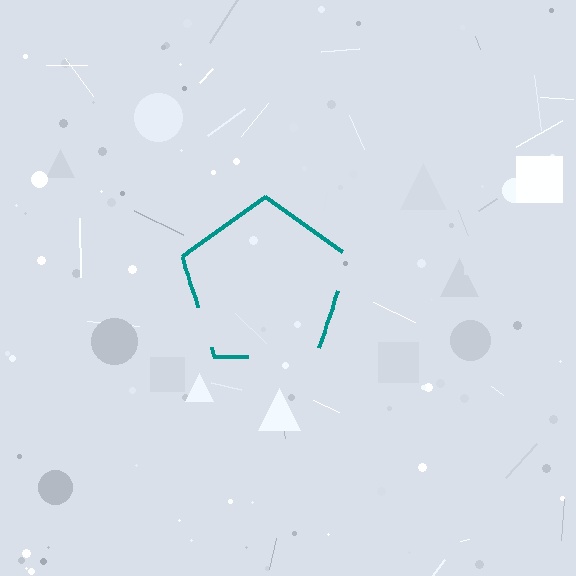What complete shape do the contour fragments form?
The contour fragments form a pentagon.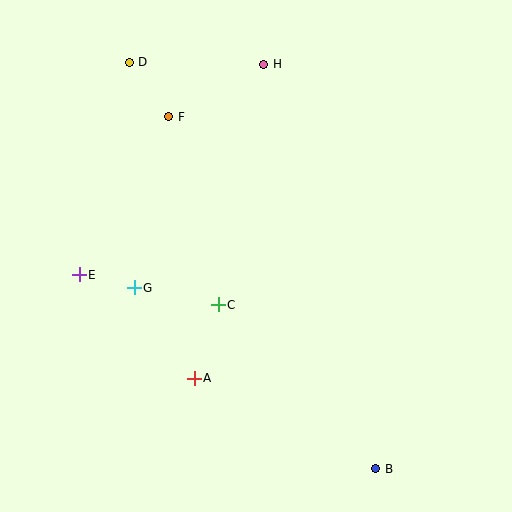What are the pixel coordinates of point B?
Point B is at (376, 469).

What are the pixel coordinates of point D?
Point D is at (129, 62).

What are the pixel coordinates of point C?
Point C is at (218, 305).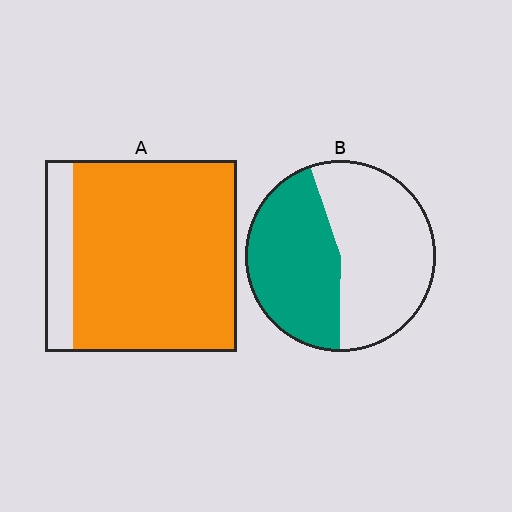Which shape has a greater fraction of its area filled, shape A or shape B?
Shape A.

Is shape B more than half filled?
No.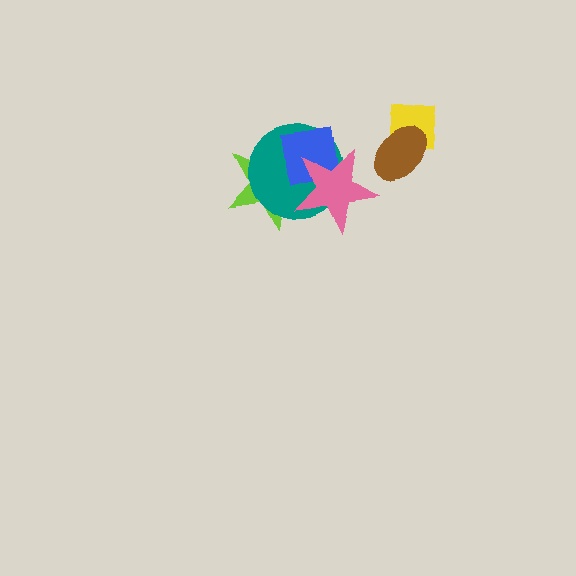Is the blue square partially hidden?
Yes, it is partially covered by another shape.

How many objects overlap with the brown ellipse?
1 object overlaps with the brown ellipse.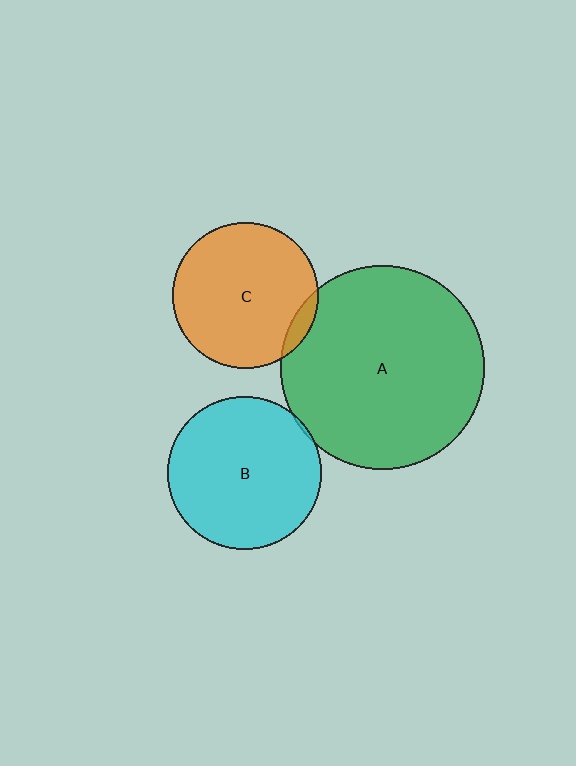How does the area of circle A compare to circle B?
Approximately 1.8 times.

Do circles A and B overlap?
Yes.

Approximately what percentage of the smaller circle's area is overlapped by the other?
Approximately 5%.